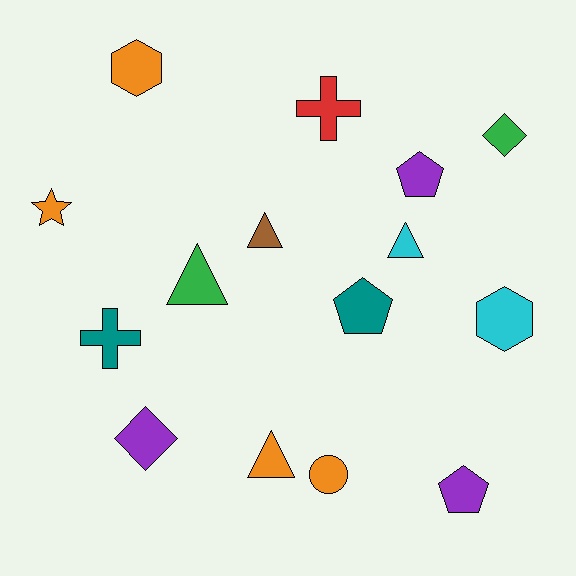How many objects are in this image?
There are 15 objects.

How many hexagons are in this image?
There are 2 hexagons.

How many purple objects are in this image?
There are 3 purple objects.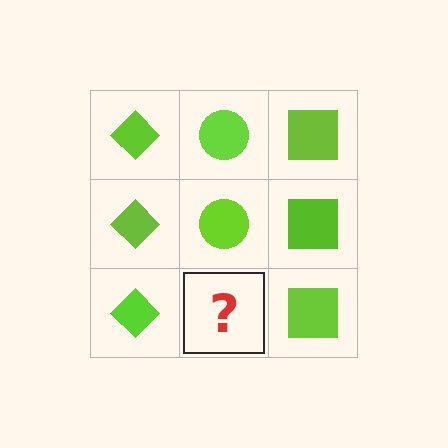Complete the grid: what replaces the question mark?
The question mark should be replaced with a lime circle.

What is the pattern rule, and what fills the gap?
The rule is that each column has a consistent shape. The gap should be filled with a lime circle.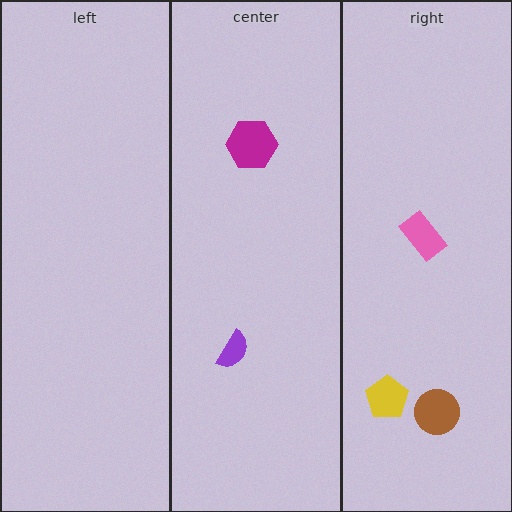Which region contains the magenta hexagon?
The center region.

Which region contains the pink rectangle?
The right region.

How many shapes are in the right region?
3.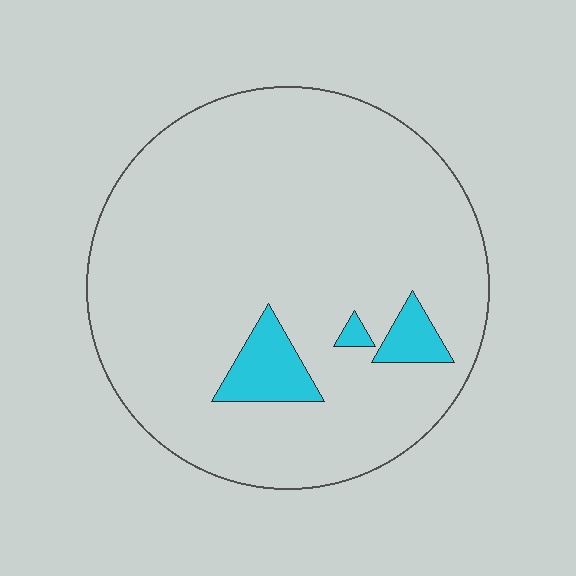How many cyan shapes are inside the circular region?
3.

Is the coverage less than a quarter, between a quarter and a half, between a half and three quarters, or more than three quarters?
Less than a quarter.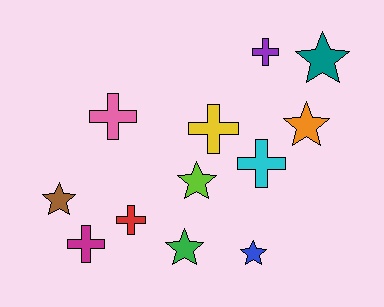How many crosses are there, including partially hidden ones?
There are 6 crosses.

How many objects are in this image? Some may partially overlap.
There are 12 objects.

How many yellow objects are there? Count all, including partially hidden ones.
There is 1 yellow object.